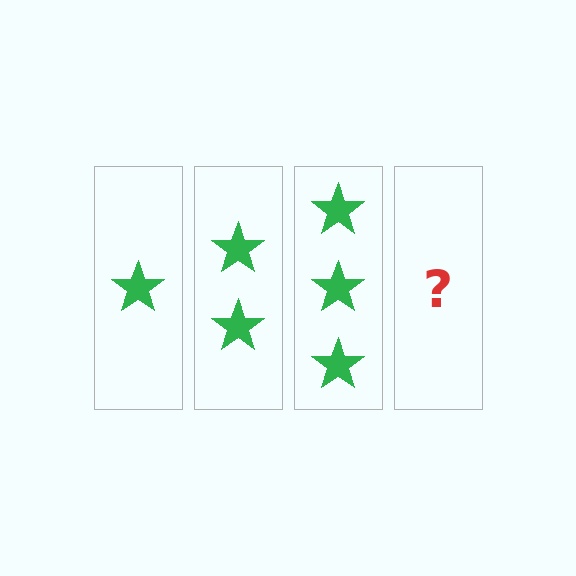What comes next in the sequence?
The next element should be 4 stars.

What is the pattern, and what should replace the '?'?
The pattern is that each step adds one more star. The '?' should be 4 stars.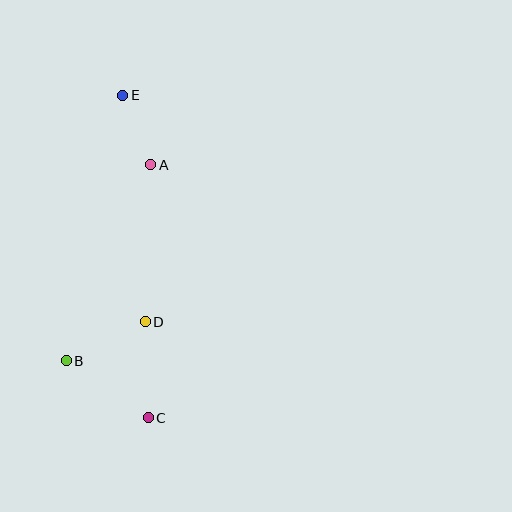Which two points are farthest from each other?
Points C and E are farthest from each other.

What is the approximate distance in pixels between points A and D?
The distance between A and D is approximately 157 pixels.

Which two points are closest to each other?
Points A and E are closest to each other.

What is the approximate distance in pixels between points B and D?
The distance between B and D is approximately 88 pixels.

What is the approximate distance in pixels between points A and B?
The distance between A and B is approximately 213 pixels.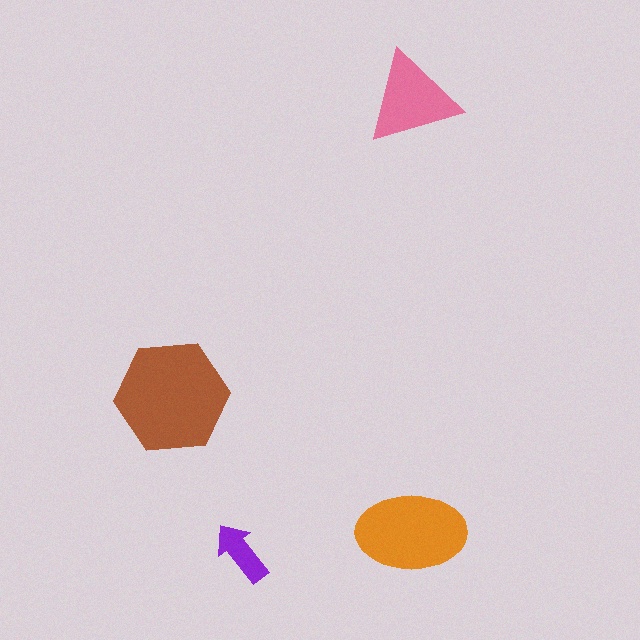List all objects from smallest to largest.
The purple arrow, the pink triangle, the orange ellipse, the brown hexagon.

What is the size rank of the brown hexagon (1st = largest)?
1st.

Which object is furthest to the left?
The brown hexagon is leftmost.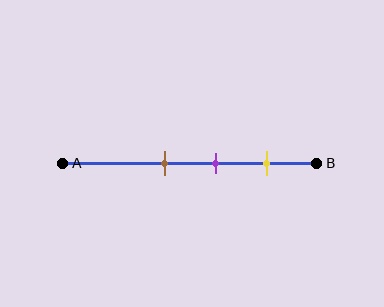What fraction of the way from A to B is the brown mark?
The brown mark is approximately 40% (0.4) of the way from A to B.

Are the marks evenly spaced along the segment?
Yes, the marks are approximately evenly spaced.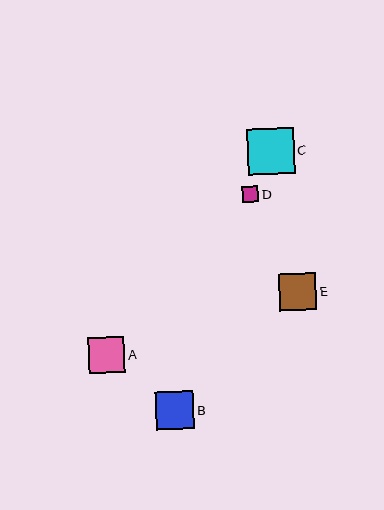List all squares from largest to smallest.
From largest to smallest: C, B, E, A, D.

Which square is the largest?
Square C is the largest with a size of approximately 47 pixels.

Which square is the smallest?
Square D is the smallest with a size of approximately 16 pixels.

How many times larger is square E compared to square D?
Square E is approximately 2.3 times the size of square D.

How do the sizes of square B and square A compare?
Square B and square A are approximately the same size.